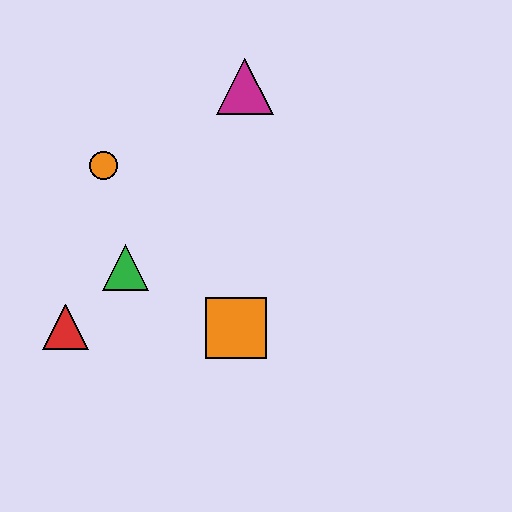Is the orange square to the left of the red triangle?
No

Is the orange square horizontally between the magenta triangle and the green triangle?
Yes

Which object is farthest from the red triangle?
The magenta triangle is farthest from the red triangle.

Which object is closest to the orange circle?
The green triangle is closest to the orange circle.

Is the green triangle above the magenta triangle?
No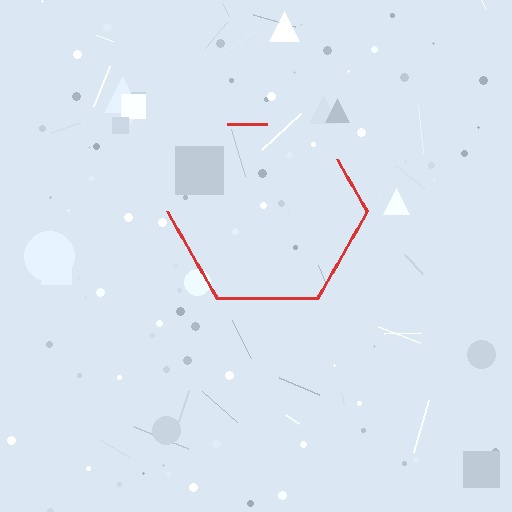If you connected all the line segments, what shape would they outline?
They would outline a hexagon.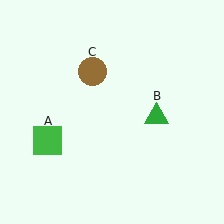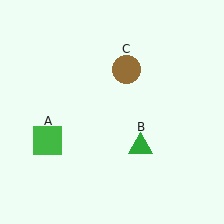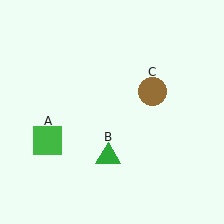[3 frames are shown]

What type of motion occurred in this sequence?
The green triangle (object B), brown circle (object C) rotated clockwise around the center of the scene.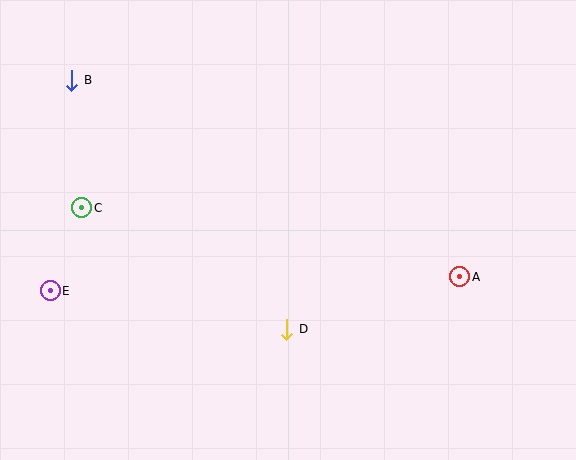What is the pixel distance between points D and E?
The distance between D and E is 239 pixels.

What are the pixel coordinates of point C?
Point C is at (82, 208).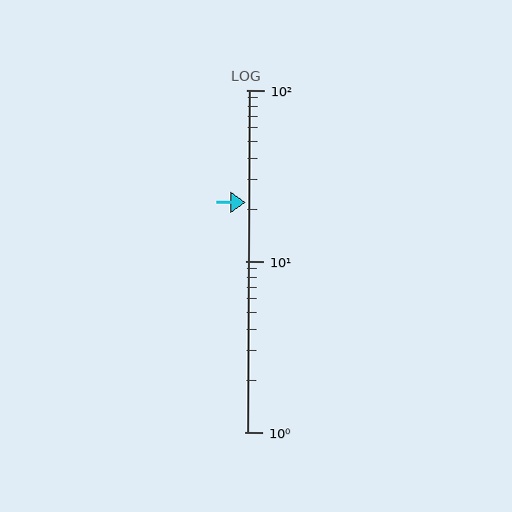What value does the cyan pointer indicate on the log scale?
The pointer indicates approximately 22.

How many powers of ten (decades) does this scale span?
The scale spans 2 decades, from 1 to 100.